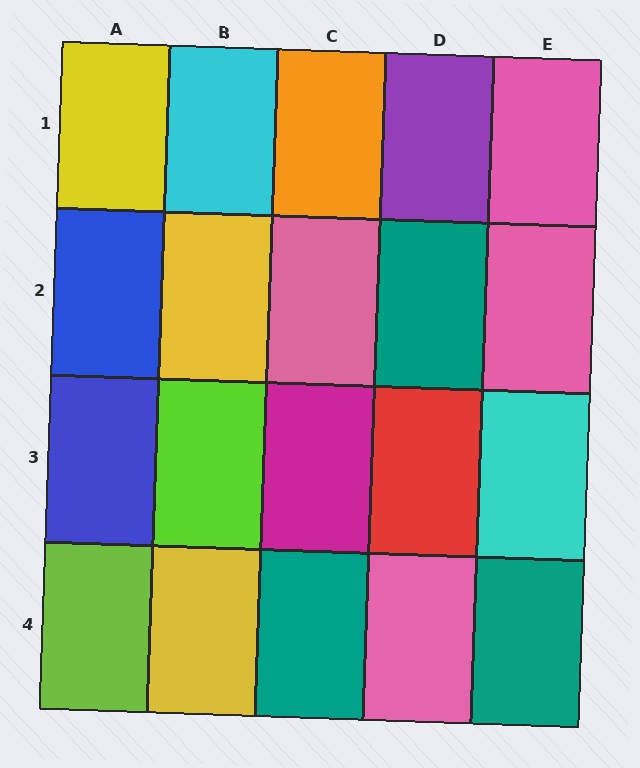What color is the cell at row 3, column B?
Lime.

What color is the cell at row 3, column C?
Magenta.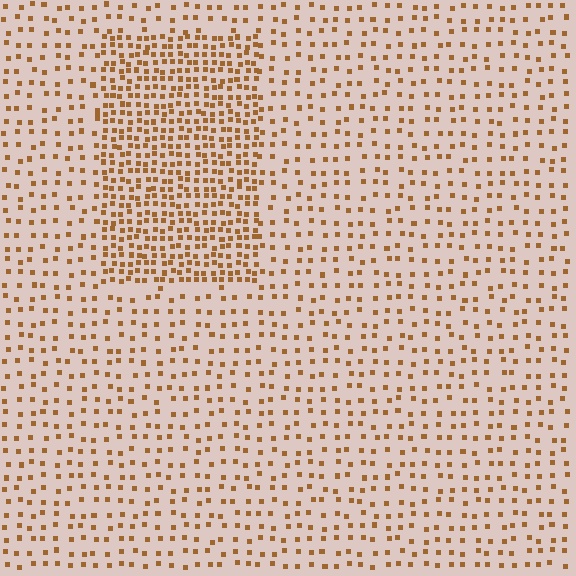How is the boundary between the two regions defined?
The boundary is defined by a change in element density (approximately 2.3x ratio). All elements are the same color, size, and shape.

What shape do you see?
I see a rectangle.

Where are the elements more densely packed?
The elements are more densely packed inside the rectangle boundary.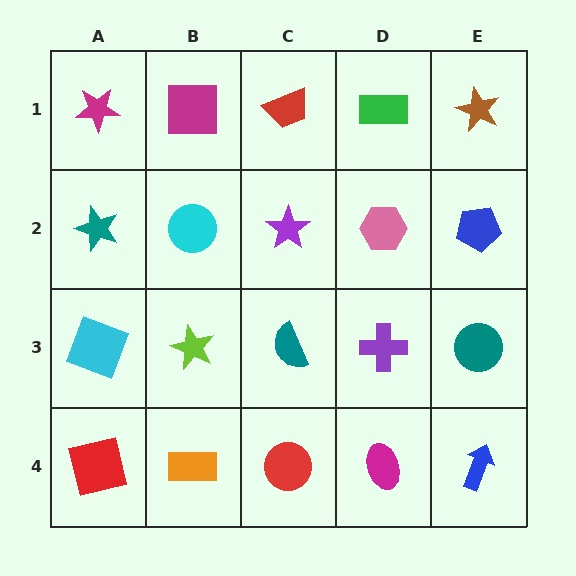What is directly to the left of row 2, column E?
A pink hexagon.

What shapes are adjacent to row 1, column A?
A teal star (row 2, column A), a magenta square (row 1, column B).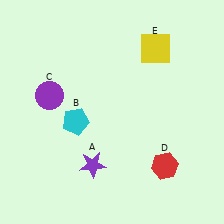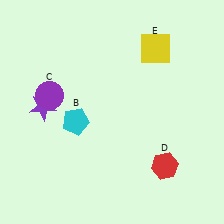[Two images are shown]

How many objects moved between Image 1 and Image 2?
1 object moved between the two images.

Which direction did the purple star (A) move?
The purple star (A) moved up.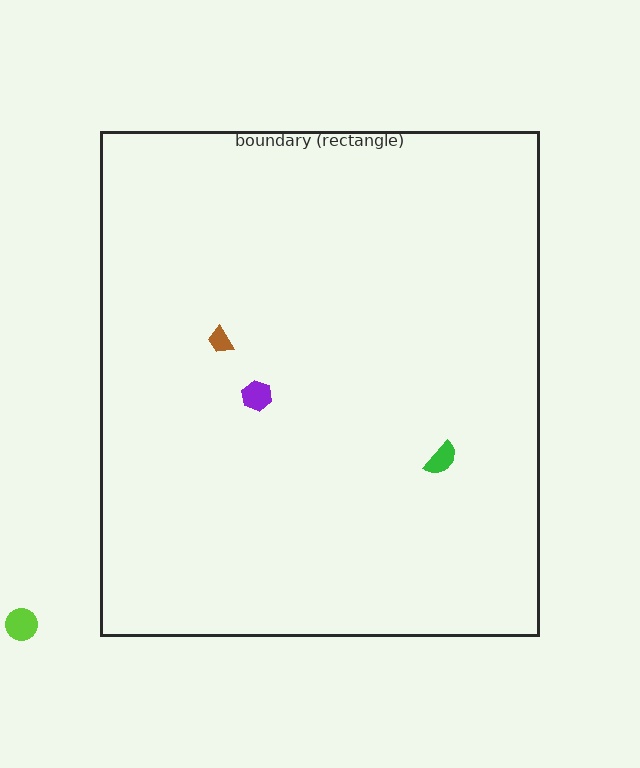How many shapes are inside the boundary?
3 inside, 1 outside.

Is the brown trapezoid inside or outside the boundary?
Inside.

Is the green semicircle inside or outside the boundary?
Inside.